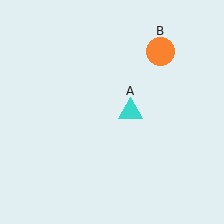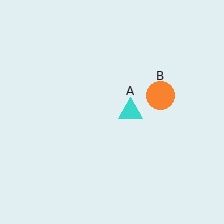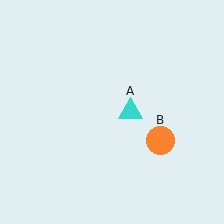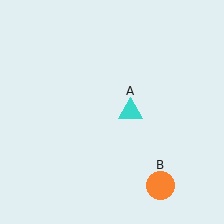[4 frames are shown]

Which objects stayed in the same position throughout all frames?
Cyan triangle (object A) remained stationary.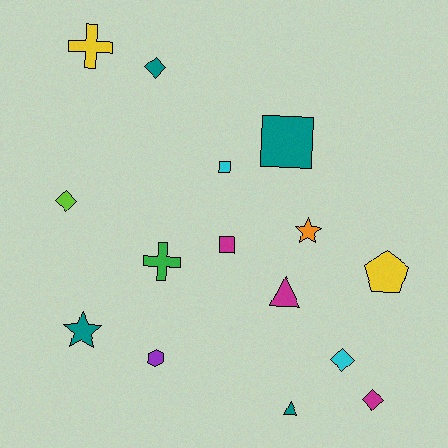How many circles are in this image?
There are no circles.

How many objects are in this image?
There are 15 objects.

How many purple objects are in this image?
There is 1 purple object.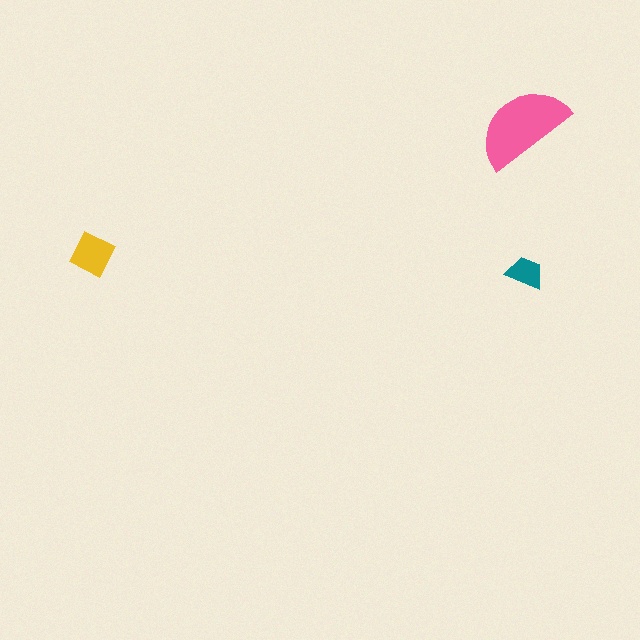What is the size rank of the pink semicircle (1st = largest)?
1st.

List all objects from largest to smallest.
The pink semicircle, the yellow square, the teal trapezoid.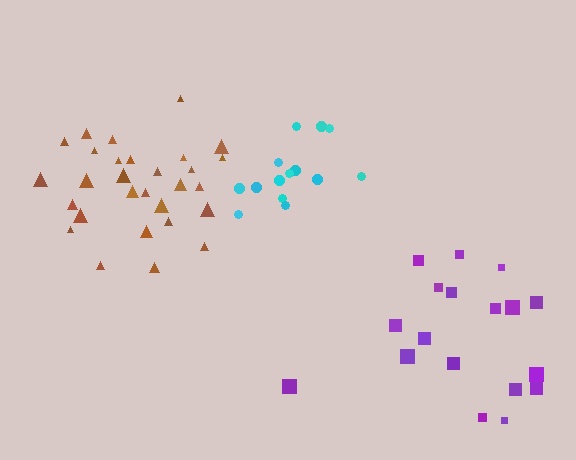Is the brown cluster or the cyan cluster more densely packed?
Brown.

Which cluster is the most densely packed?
Brown.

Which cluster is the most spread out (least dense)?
Purple.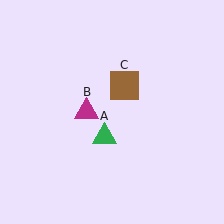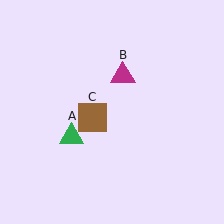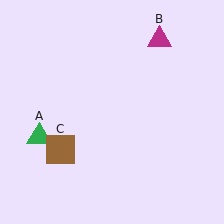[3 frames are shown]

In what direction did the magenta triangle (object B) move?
The magenta triangle (object B) moved up and to the right.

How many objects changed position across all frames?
3 objects changed position: green triangle (object A), magenta triangle (object B), brown square (object C).